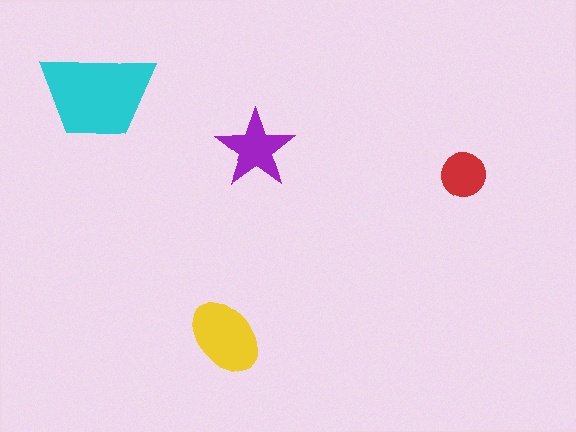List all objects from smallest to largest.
The red circle, the purple star, the yellow ellipse, the cyan trapezoid.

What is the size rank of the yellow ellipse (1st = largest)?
2nd.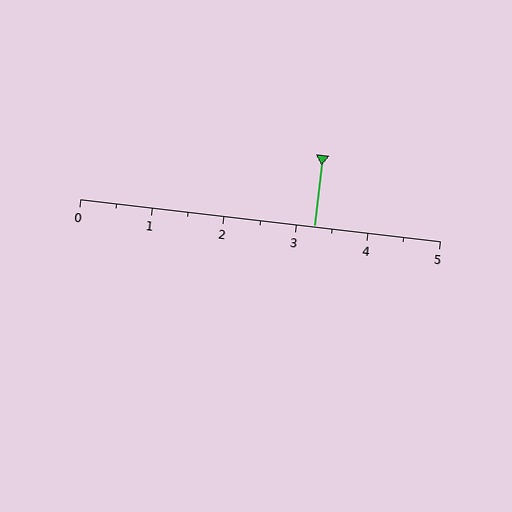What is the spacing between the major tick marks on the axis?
The major ticks are spaced 1 apart.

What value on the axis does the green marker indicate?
The marker indicates approximately 3.2.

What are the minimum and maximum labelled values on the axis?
The axis runs from 0 to 5.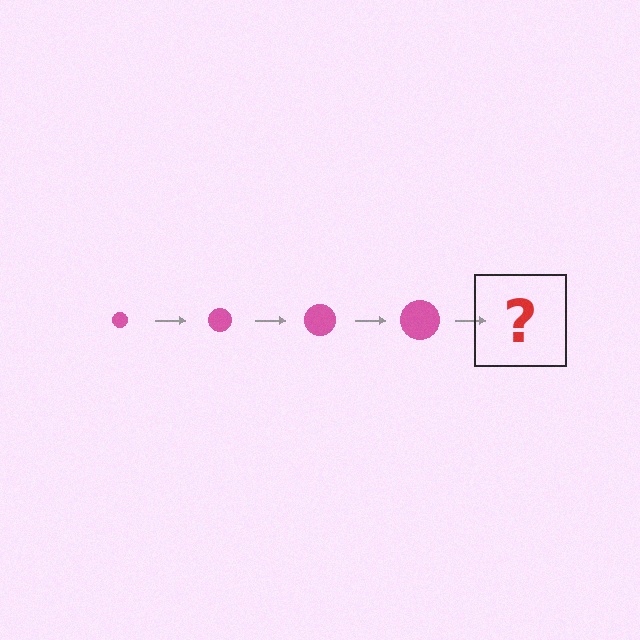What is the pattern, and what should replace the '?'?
The pattern is that the circle gets progressively larger each step. The '?' should be a pink circle, larger than the previous one.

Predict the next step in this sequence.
The next step is a pink circle, larger than the previous one.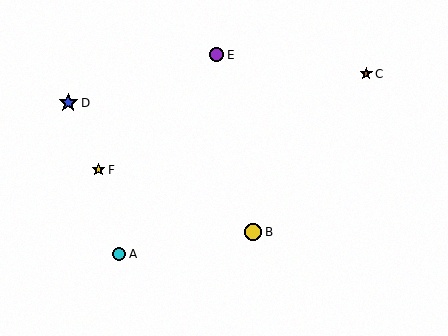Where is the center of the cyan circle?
The center of the cyan circle is at (119, 254).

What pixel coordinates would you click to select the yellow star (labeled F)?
Click at (99, 170) to select the yellow star F.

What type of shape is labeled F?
Shape F is a yellow star.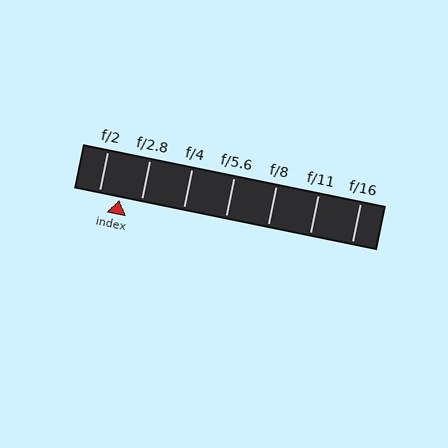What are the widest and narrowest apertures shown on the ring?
The widest aperture shown is f/2 and the narrowest is f/16.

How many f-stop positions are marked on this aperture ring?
There are 7 f-stop positions marked.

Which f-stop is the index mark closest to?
The index mark is closest to f/2.